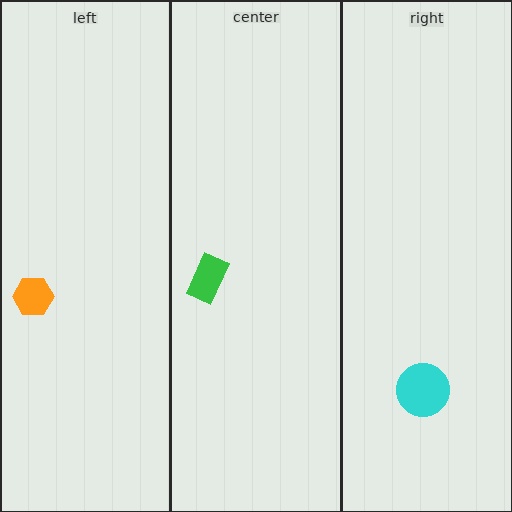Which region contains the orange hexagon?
The left region.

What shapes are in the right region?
The cyan circle.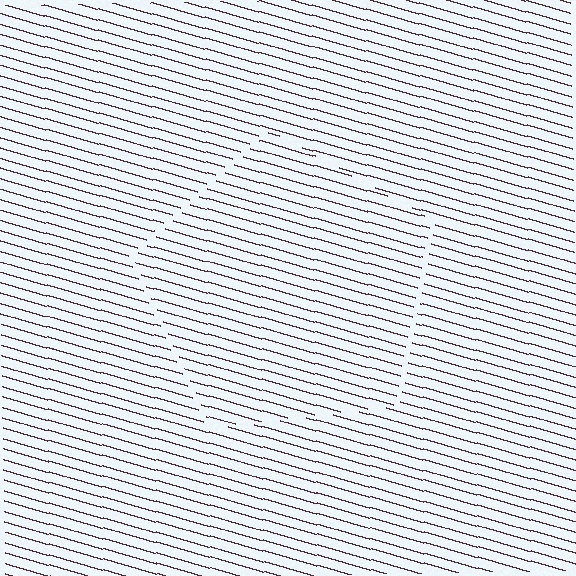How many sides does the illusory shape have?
5 sides — the line-ends trace a pentagon.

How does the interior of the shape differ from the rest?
The interior of the shape contains the same grating, shifted by half a period — the contour is defined by the phase discontinuity where line-ends from the inner and outer gratings abut.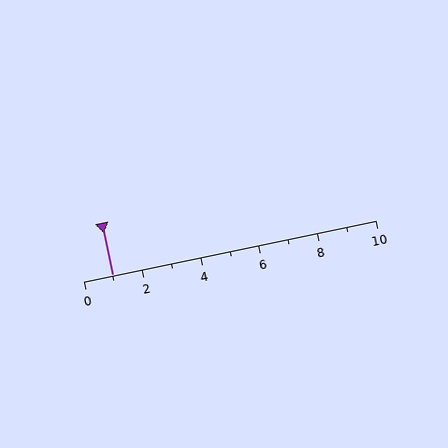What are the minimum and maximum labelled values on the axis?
The axis runs from 0 to 10.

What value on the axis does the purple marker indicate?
The marker indicates approximately 1.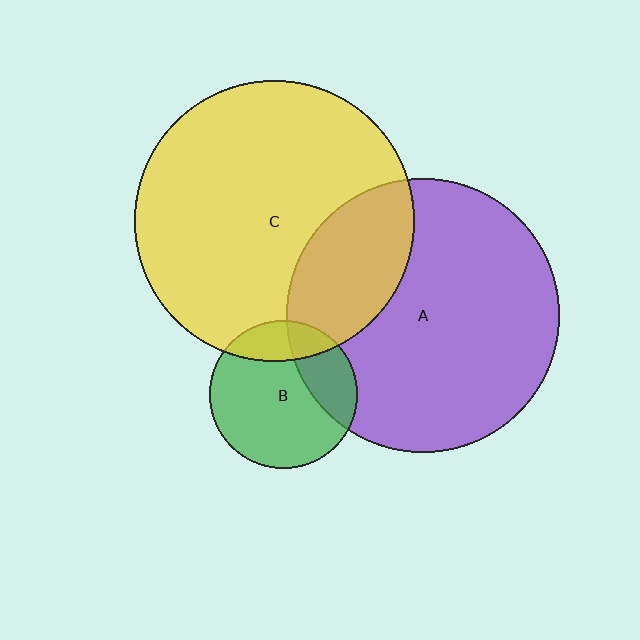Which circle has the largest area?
Circle C (yellow).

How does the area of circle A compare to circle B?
Approximately 3.4 times.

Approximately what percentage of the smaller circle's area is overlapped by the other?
Approximately 20%.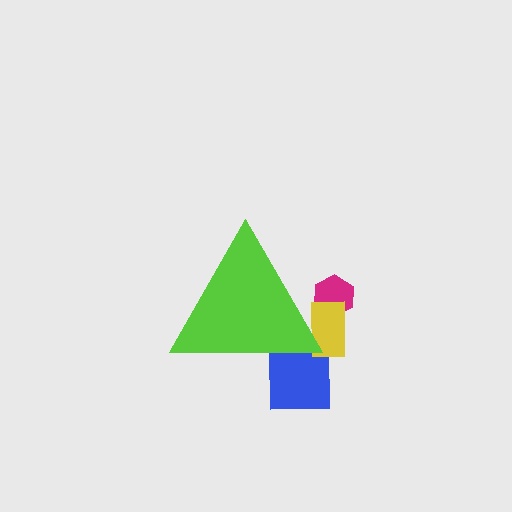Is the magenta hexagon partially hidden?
Yes, the magenta hexagon is partially hidden behind the lime triangle.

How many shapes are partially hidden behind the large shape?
3 shapes are partially hidden.